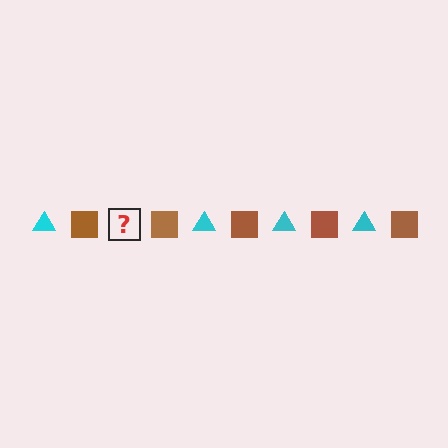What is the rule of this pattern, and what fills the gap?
The rule is that the pattern alternates between cyan triangle and brown square. The gap should be filled with a cyan triangle.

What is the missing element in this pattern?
The missing element is a cyan triangle.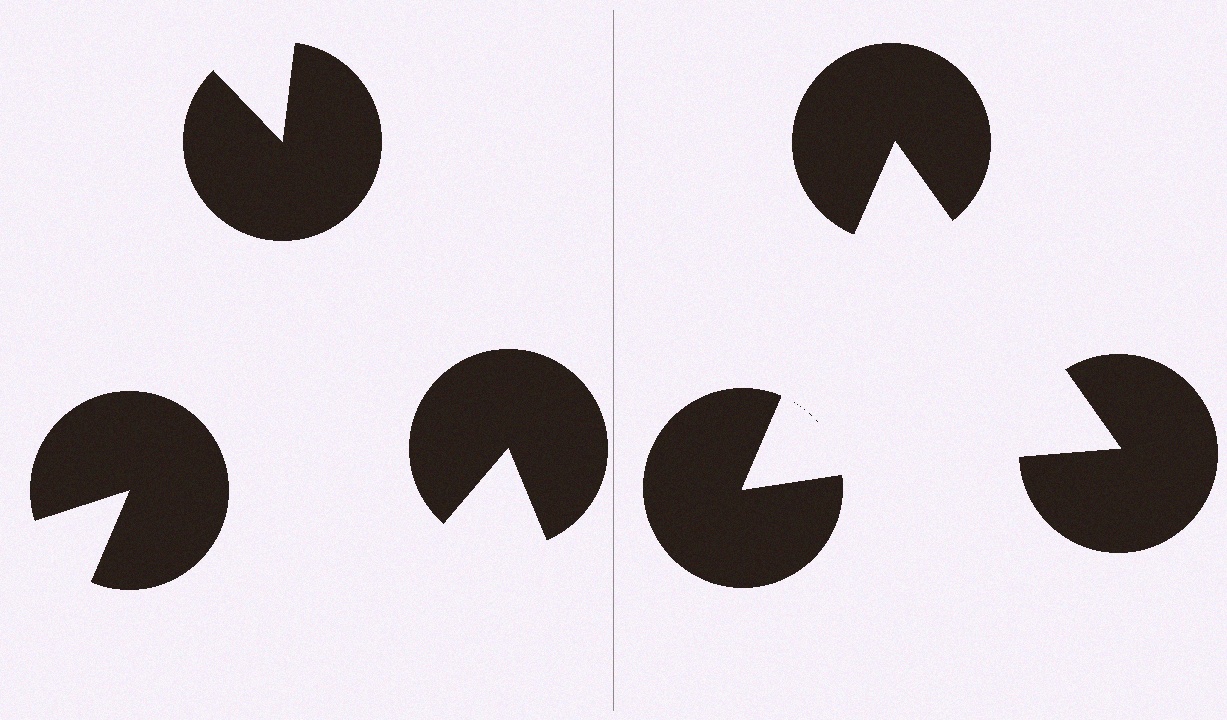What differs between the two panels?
The pac-man discs are positioned identically on both sides; only the wedge orientations differ. On the right they align to a triangle; on the left they are misaligned.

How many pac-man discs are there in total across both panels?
6 — 3 on each side.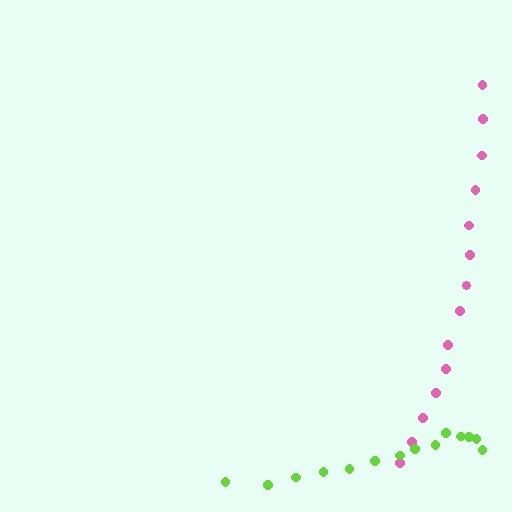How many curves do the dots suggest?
There are 2 distinct paths.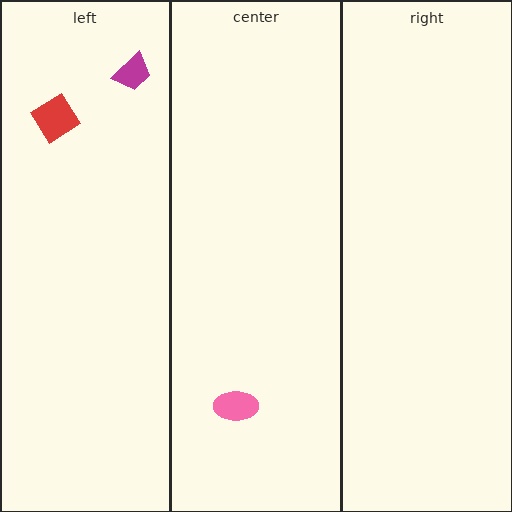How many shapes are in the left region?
2.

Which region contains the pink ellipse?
The center region.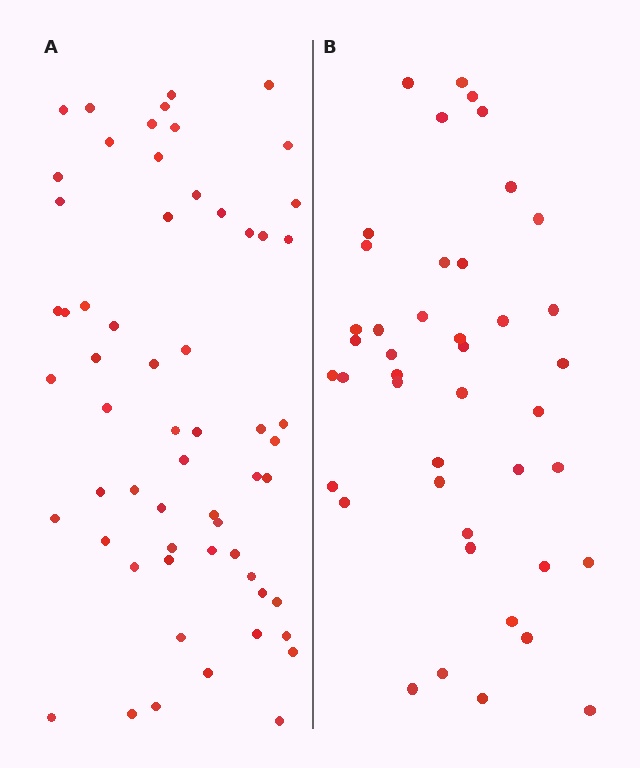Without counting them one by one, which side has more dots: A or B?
Region A (the left region) has more dots.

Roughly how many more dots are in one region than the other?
Region A has approximately 15 more dots than region B.